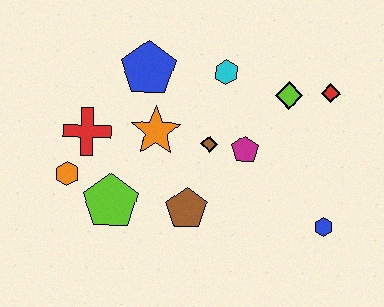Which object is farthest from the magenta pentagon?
The orange hexagon is farthest from the magenta pentagon.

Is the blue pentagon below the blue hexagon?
No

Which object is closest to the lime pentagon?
The orange hexagon is closest to the lime pentagon.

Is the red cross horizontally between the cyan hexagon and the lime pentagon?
No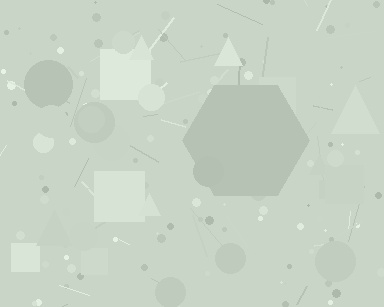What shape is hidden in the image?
A hexagon is hidden in the image.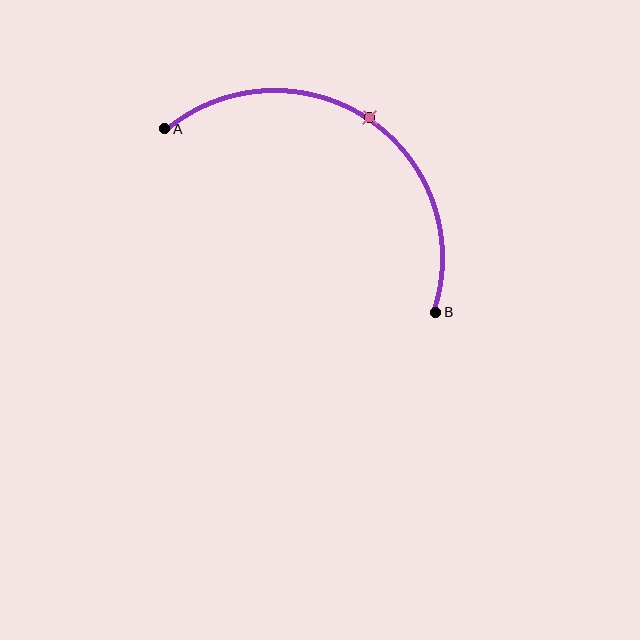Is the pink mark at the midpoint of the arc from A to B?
Yes. The pink mark lies on the arc at equal arc-length from both A and B — it is the arc midpoint.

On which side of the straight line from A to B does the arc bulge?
The arc bulges above and to the right of the straight line connecting A and B.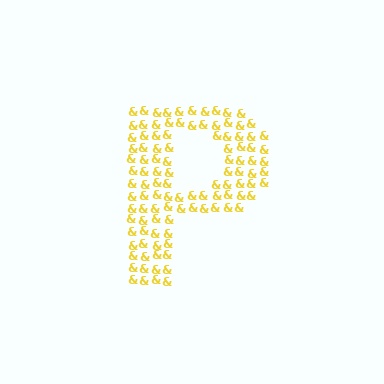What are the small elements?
The small elements are ampersands.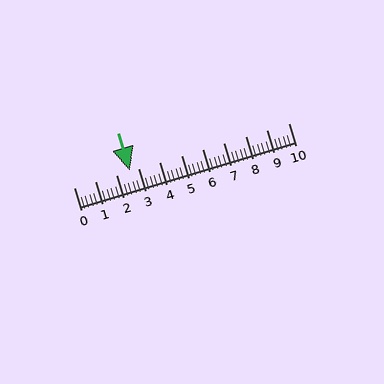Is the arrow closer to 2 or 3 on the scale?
The arrow is closer to 3.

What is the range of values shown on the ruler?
The ruler shows values from 0 to 10.